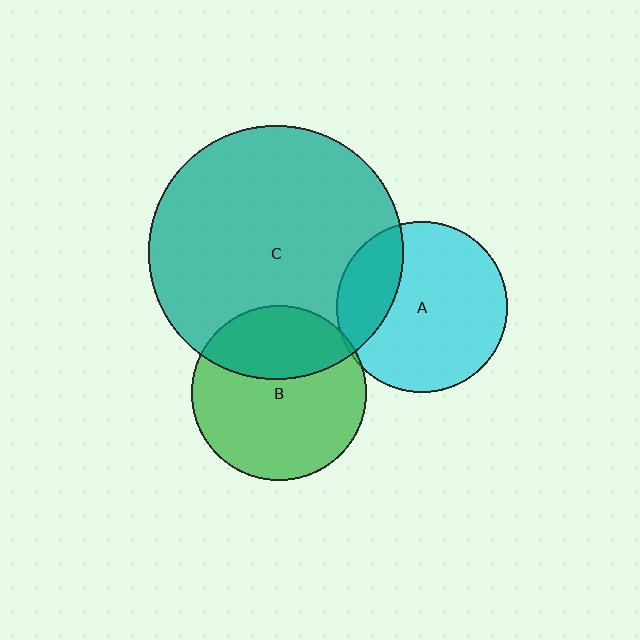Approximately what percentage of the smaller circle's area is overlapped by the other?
Approximately 5%.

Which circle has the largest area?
Circle C (teal).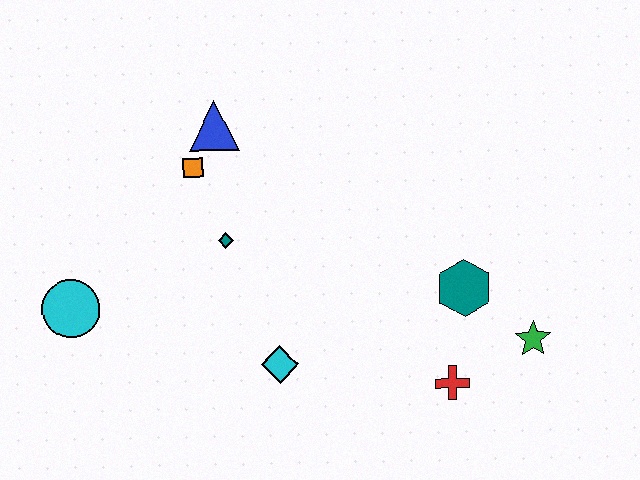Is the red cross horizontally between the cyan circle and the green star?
Yes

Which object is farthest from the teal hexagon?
The cyan circle is farthest from the teal hexagon.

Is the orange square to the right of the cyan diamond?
No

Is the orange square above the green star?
Yes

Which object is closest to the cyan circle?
The teal diamond is closest to the cyan circle.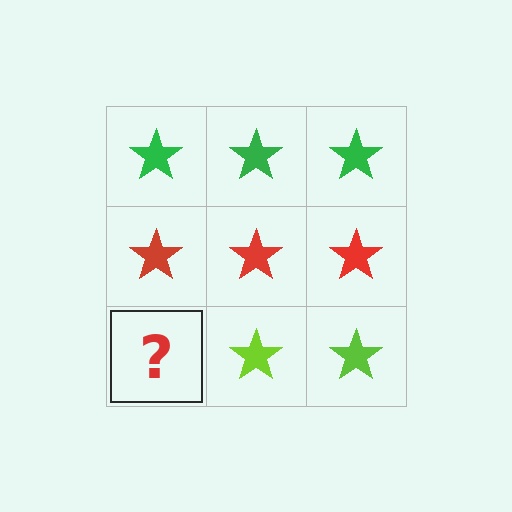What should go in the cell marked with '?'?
The missing cell should contain a lime star.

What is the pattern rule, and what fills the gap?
The rule is that each row has a consistent color. The gap should be filled with a lime star.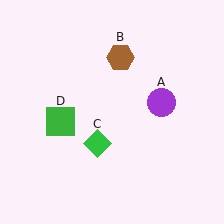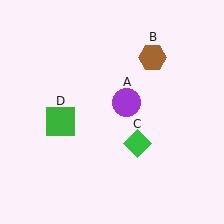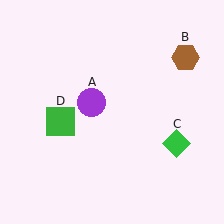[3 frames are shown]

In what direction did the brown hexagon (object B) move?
The brown hexagon (object B) moved right.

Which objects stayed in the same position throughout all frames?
Green square (object D) remained stationary.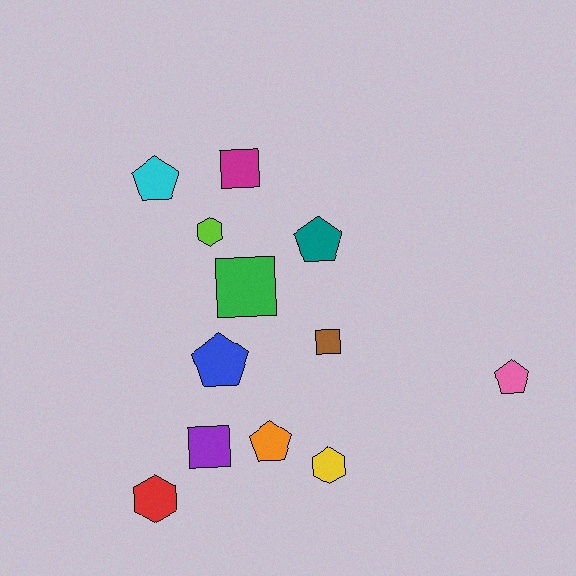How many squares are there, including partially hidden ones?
There are 4 squares.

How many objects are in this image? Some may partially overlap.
There are 12 objects.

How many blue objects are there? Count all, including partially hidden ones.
There is 1 blue object.